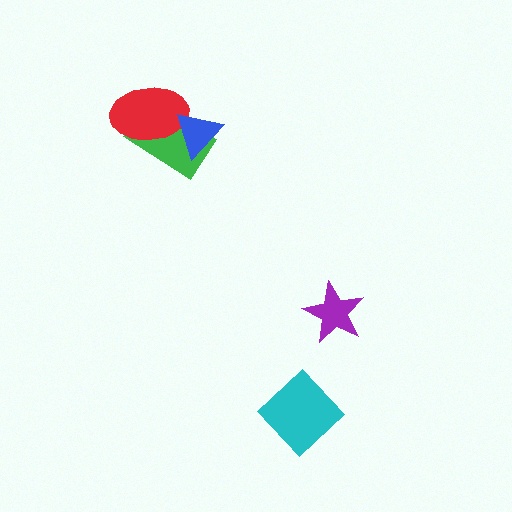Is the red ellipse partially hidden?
Yes, it is partially covered by another shape.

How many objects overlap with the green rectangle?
2 objects overlap with the green rectangle.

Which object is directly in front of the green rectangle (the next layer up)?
The red ellipse is directly in front of the green rectangle.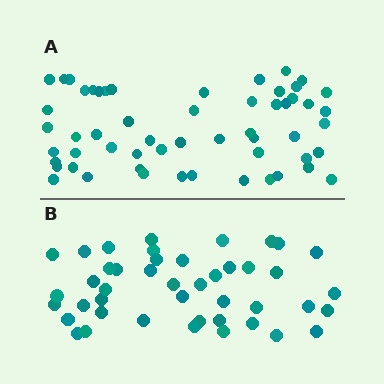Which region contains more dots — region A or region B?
Region A (the top region) has more dots.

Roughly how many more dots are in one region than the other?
Region A has roughly 12 or so more dots than region B.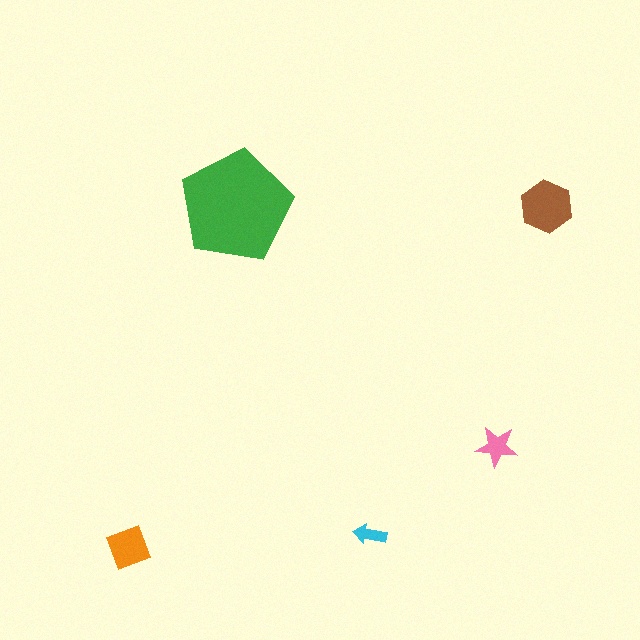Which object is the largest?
The green pentagon.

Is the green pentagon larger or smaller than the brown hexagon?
Larger.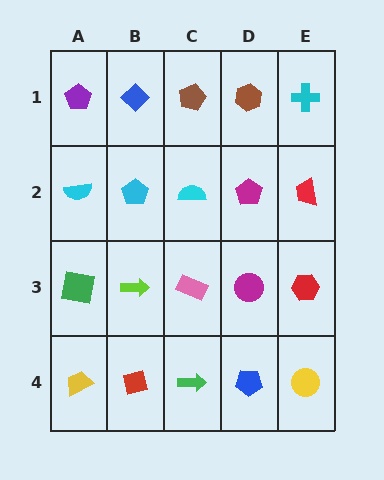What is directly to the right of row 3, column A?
A lime arrow.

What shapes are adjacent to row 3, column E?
A red trapezoid (row 2, column E), a yellow circle (row 4, column E), a magenta circle (row 3, column D).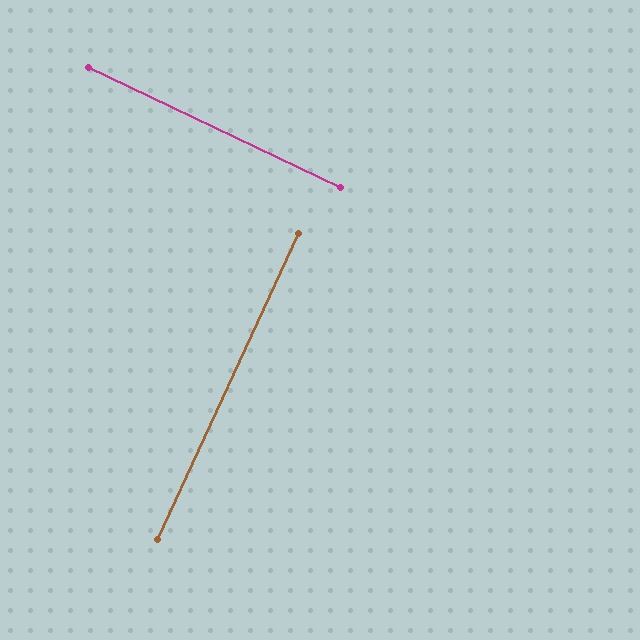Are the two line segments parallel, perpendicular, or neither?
Perpendicular — they meet at approximately 89°.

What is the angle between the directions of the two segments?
Approximately 89 degrees.